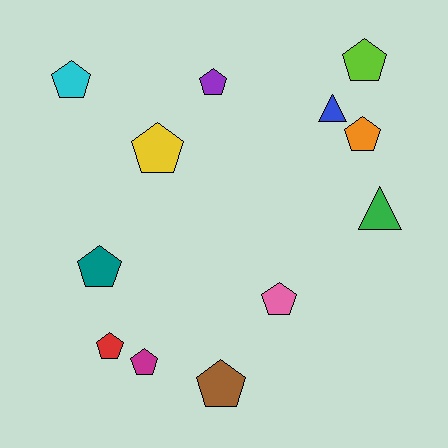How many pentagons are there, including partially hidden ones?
There are 10 pentagons.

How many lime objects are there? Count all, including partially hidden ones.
There is 1 lime object.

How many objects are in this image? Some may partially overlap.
There are 12 objects.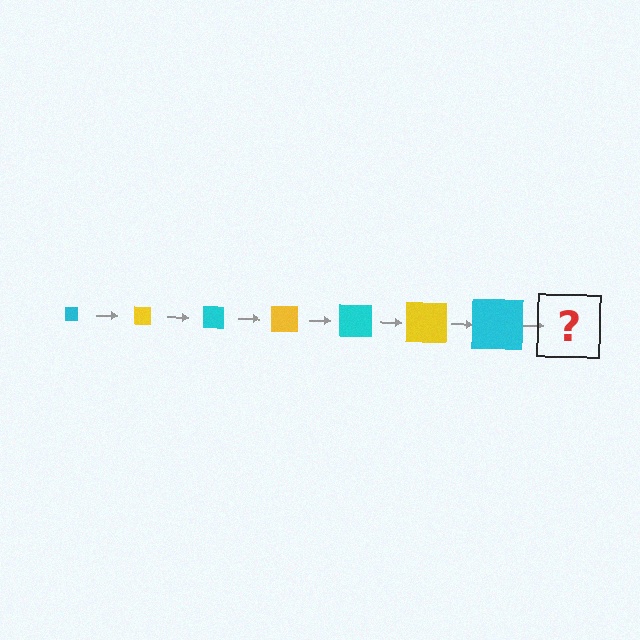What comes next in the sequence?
The next element should be a yellow square, larger than the previous one.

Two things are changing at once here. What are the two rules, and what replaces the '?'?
The two rules are that the square grows larger each step and the color cycles through cyan and yellow. The '?' should be a yellow square, larger than the previous one.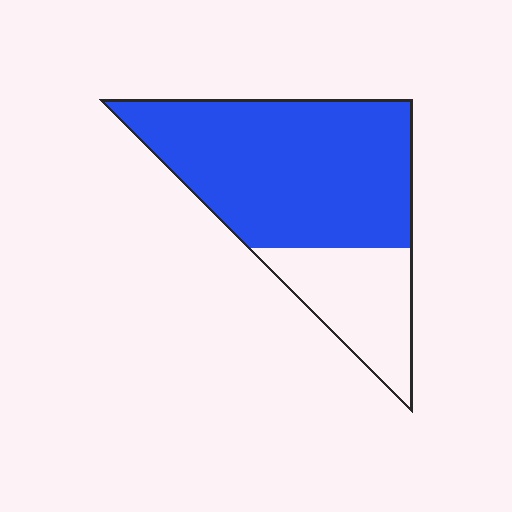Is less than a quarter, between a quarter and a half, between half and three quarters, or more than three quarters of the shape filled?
Between half and three quarters.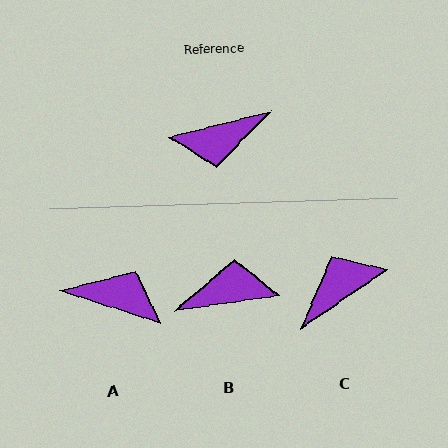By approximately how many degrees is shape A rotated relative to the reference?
Approximately 147 degrees counter-clockwise.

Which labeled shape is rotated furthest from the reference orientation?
B, about 174 degrees away.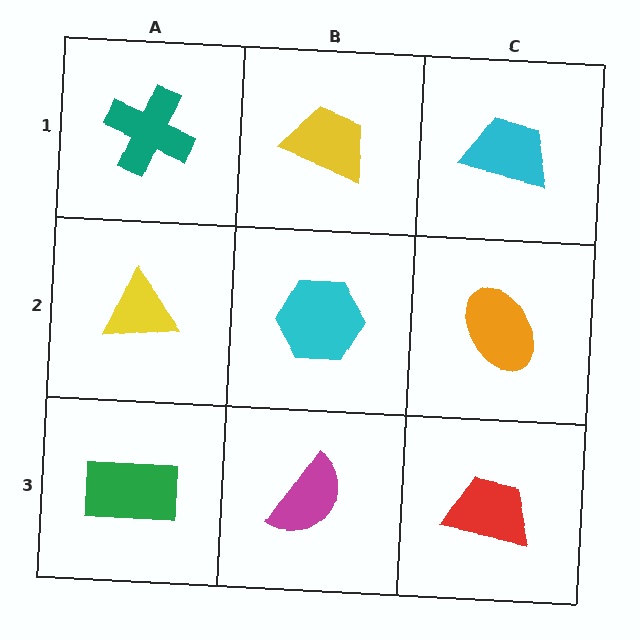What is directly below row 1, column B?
A cyan hexagon.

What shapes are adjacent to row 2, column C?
A cyan trapezoid (row 1, column C), a red trapezoid (row 3, column C), a cyan hexagon (row 2, column B).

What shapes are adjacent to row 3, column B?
A cyan hexagon (row 2, column B), a green rectangle (row 3, column A), a red trapezoid (row 3, column C).